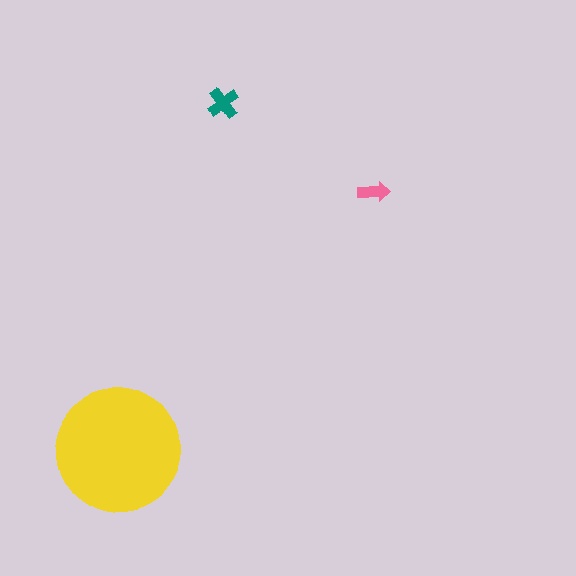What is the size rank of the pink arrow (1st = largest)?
3rd.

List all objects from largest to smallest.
The yellow circle, the teal cross, the pink arrow.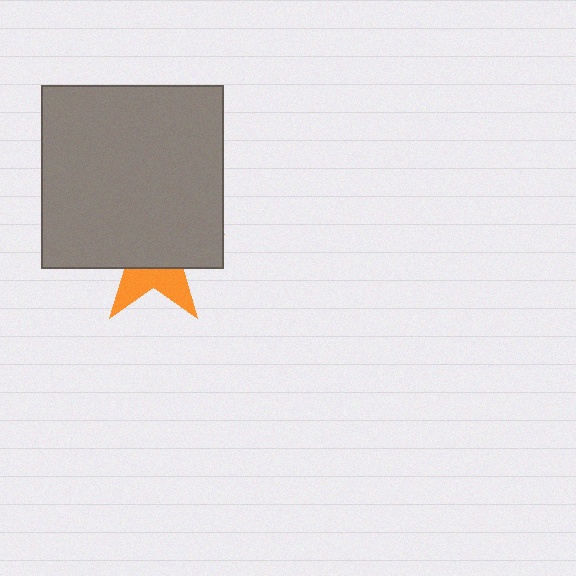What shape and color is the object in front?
The object in front is a gray square.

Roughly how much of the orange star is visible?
A small part of it is visible (roughly 34%).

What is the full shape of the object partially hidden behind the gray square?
The partially hidden object is an orange star.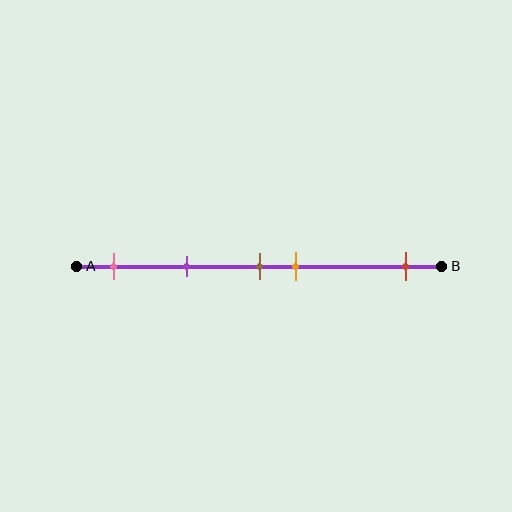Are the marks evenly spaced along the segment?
No, the marks are not evenly spaced.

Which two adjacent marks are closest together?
The brown and orange marks are the closest adjacent pair.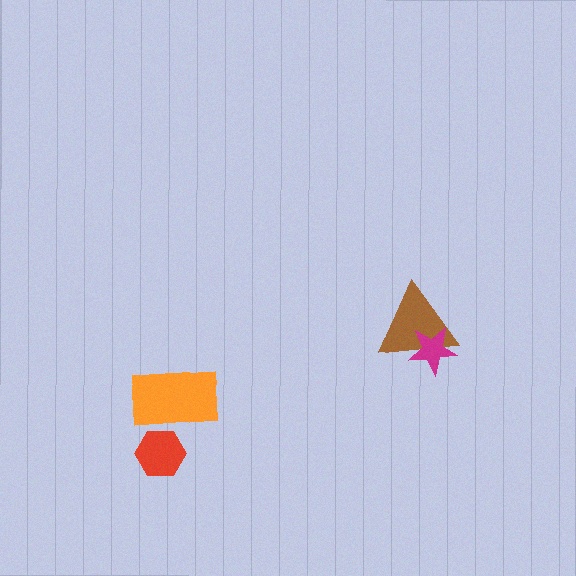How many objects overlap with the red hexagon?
1 object overlaps with the red hexagon.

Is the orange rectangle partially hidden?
No, no other shape covers it.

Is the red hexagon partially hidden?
Yes, it is partially covered by another shape.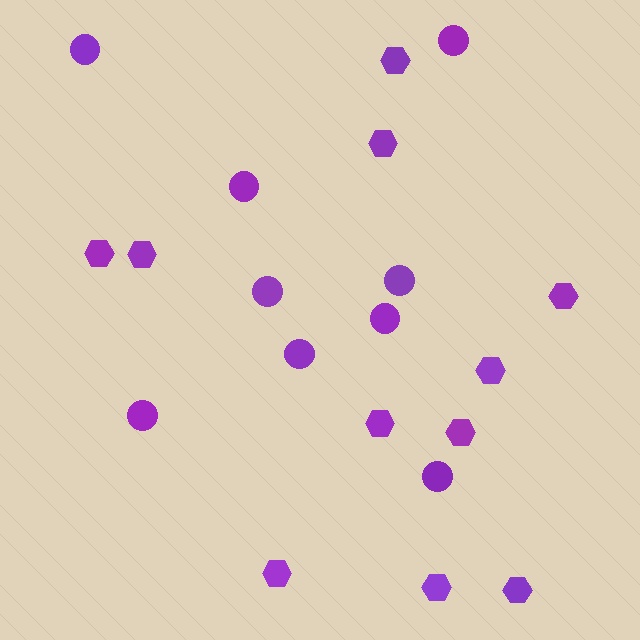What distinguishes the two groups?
There are 2 groups: one group of hexagons (11) and one group of circles (9).